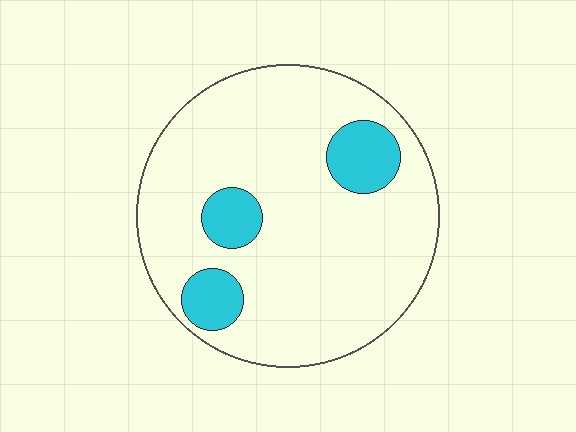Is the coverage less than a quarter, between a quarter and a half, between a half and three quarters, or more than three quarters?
Less than a quarter.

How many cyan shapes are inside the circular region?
3.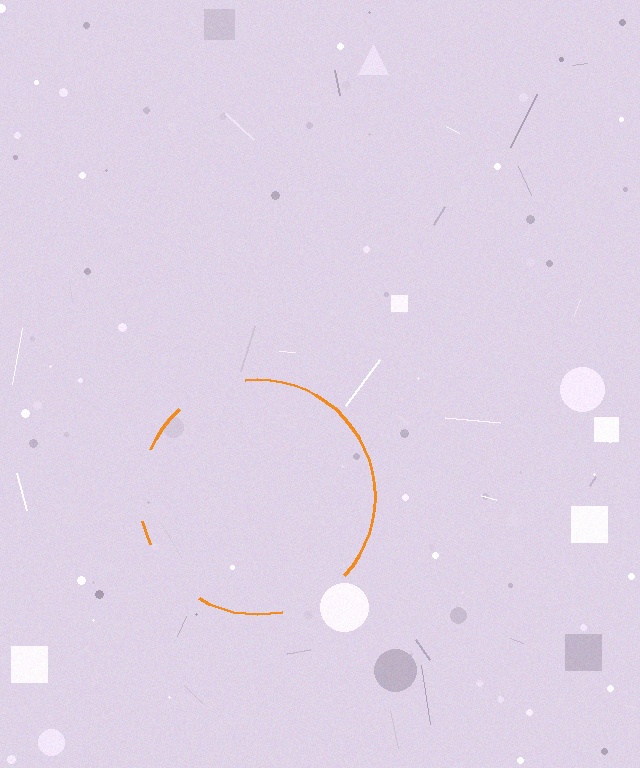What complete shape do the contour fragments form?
The contour fragments form a circle.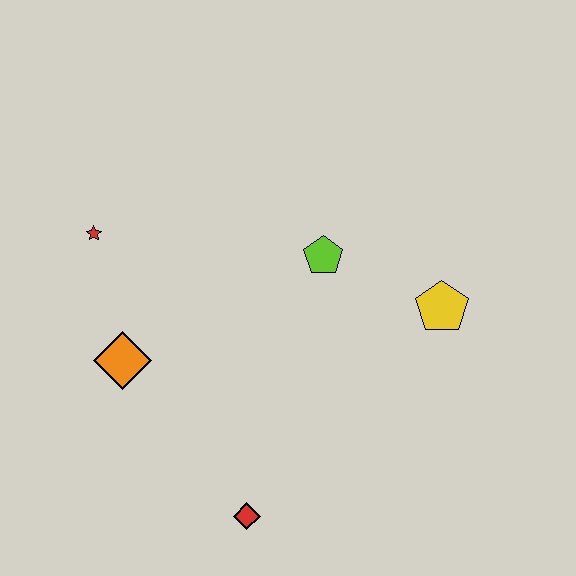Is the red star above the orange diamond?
Yes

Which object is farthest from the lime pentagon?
The red diamond is farthest from the lime pentagon.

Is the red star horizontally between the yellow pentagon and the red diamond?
No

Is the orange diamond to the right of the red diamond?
No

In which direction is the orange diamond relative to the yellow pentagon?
The orange diamond is to the left of the yellow pentagon.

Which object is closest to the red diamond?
The orange diamond is closest to the red diamond.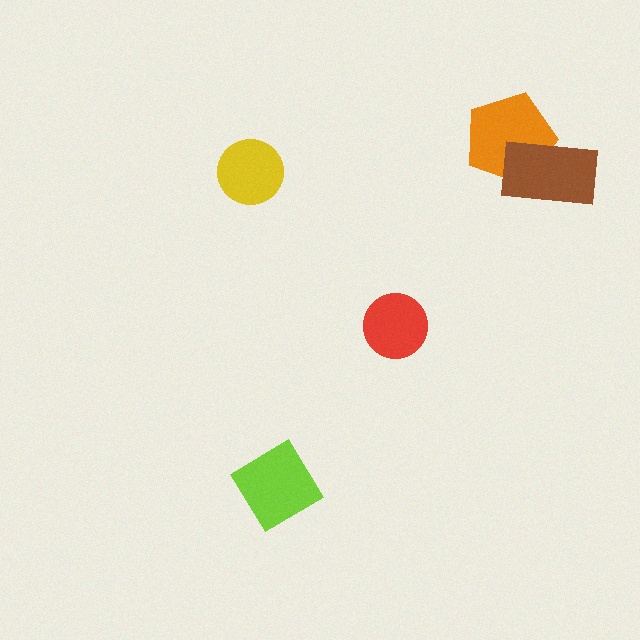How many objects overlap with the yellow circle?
0 objects overlap with the yellow circle.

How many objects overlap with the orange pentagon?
1 object overlaps with the orange pentagon.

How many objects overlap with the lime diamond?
0 objects overlap with the lime diamond.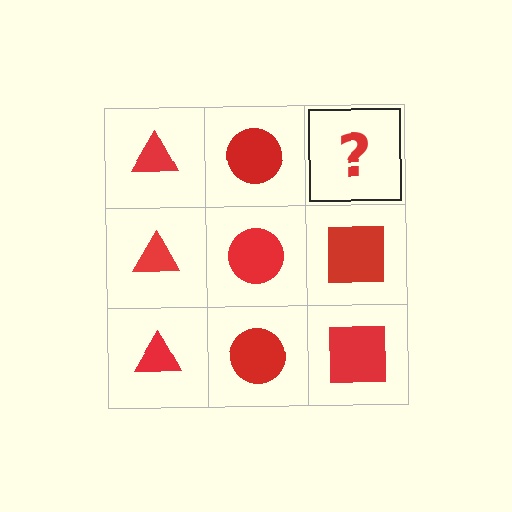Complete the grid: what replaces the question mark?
The question mark should be replaced with a red square.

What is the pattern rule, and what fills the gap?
The rule is that each column has a consistent shape. The gap should be filled with a red square.